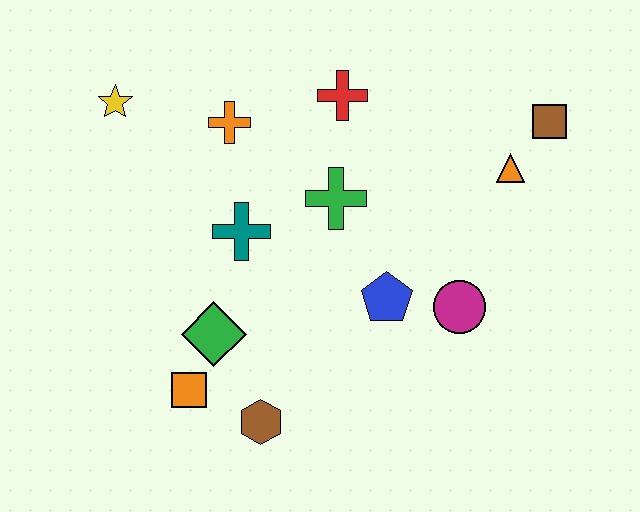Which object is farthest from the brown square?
The orange square is farthest from the brown square.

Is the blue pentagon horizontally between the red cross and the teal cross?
No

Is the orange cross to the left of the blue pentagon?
Yes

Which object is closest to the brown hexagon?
The orange square is closest to the brown hexagon.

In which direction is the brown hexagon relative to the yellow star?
The brown hexagon is below the yellow star.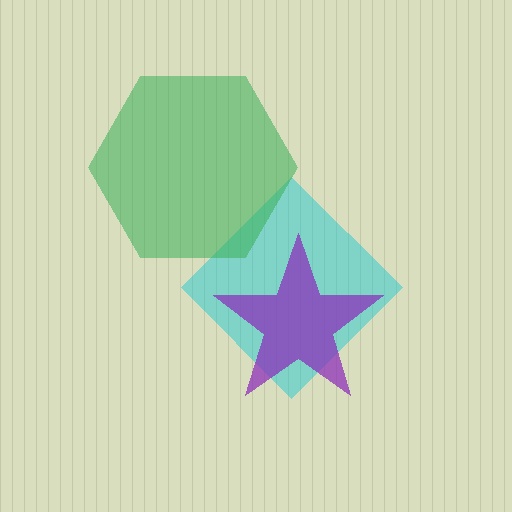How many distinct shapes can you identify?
There are 3 distinct shapes: a cyan diamond, a green hexagon, a purple star.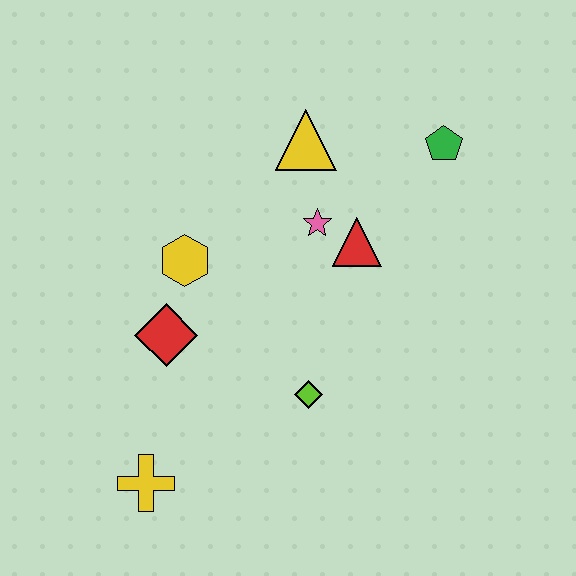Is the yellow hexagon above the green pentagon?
No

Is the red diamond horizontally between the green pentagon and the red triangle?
No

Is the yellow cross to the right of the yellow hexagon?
No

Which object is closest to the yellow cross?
The red diamond is closest to the yellow cross.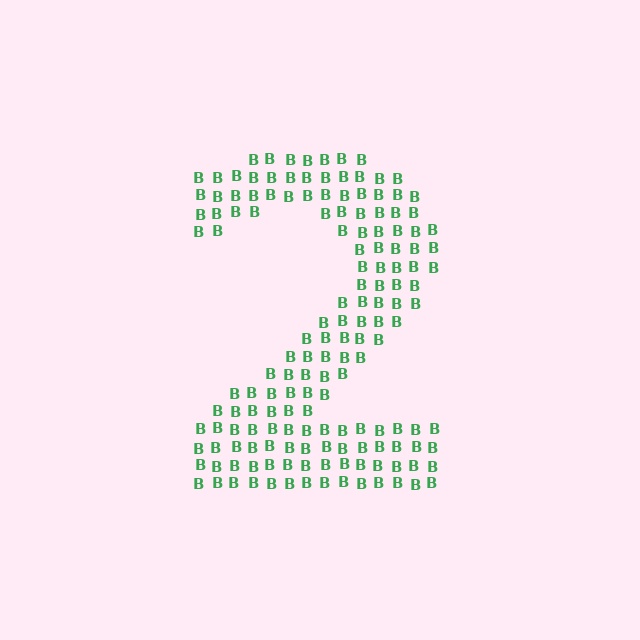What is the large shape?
The large shape is the digit 2.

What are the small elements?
The small elements are letter B's.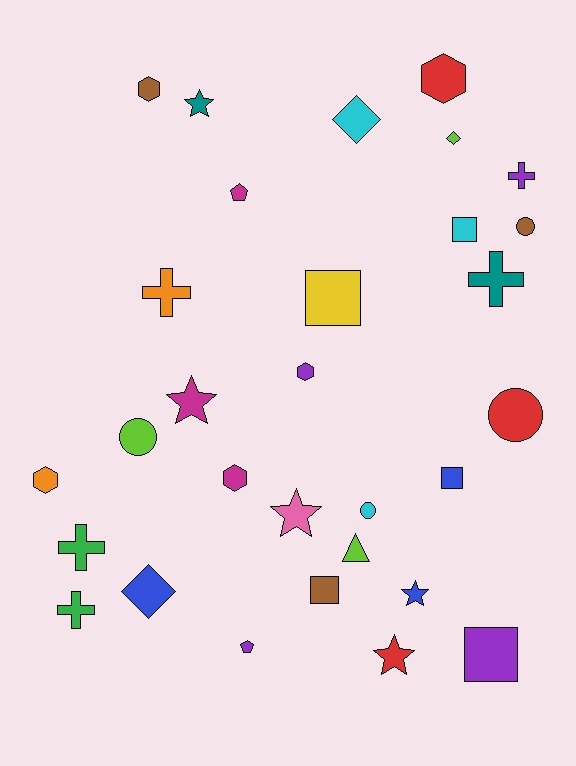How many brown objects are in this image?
There are 3 brown objects.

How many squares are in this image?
There are 5 squares.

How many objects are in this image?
There are 30 objects.